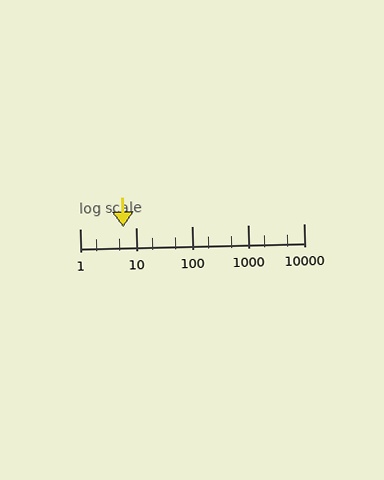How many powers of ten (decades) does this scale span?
The scale spans 4 decades, from 1 to 10000.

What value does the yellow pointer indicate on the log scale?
The pointer indicates approximately 5.9.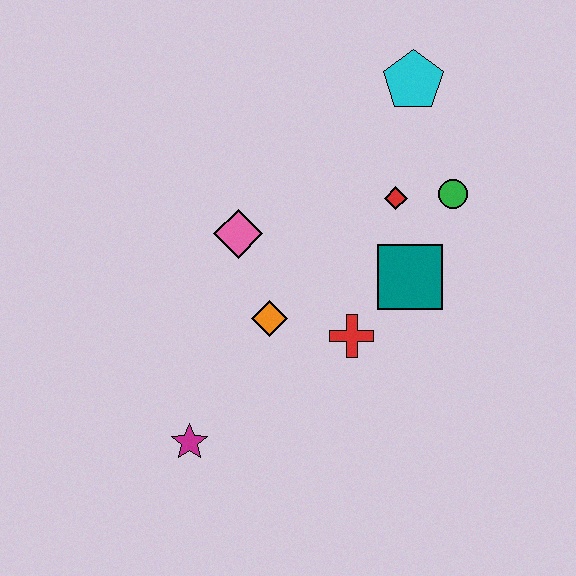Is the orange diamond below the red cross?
No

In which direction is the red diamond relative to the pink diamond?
The red diamond is to the right of the pink diamond.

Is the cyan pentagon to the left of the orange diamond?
No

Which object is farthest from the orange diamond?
The cyan pentagon is farthest from the orange diamond.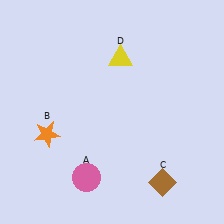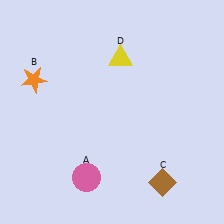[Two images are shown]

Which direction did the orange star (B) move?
The orange star (B) moved up.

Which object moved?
The orange star (B) moved up.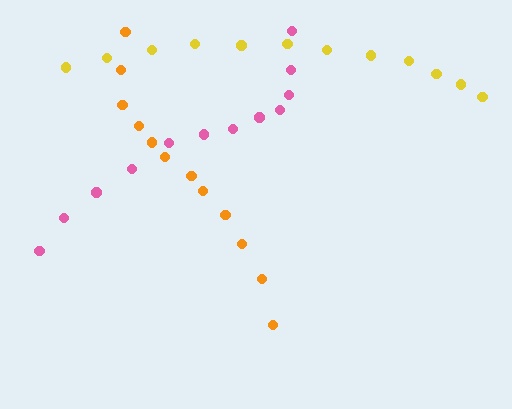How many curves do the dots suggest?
There are 3 distinct paths.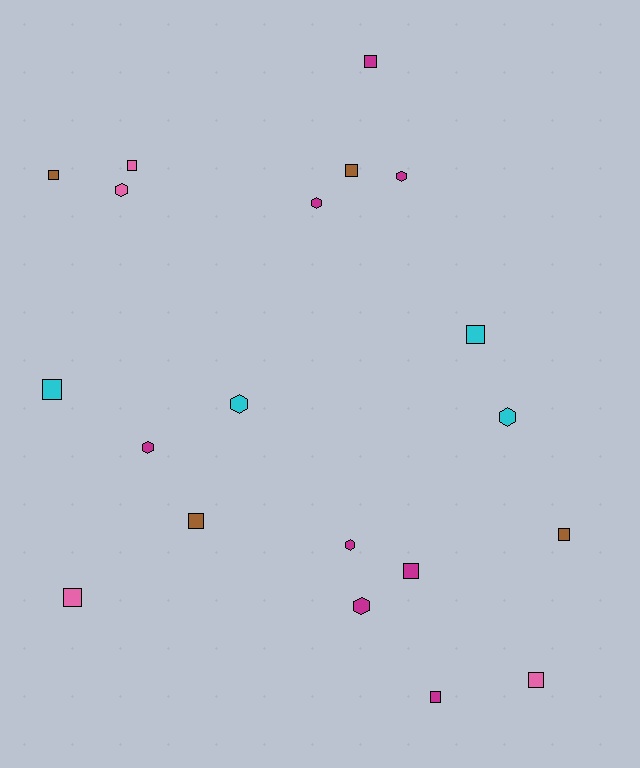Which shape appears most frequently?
Square, with 12 objects.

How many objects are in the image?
There are 20 objects.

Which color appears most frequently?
Magenta, with 8 objects.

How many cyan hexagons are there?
There are 2 cyan hexagons.